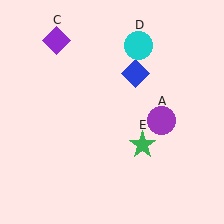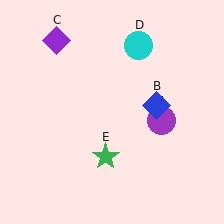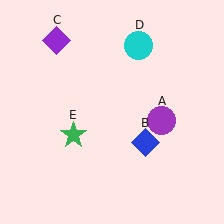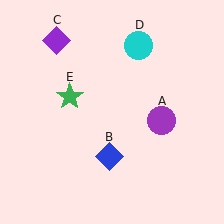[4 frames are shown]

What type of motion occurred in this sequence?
The blue diamond (object B), green star (object E) rotated clockwise around the center of the scene.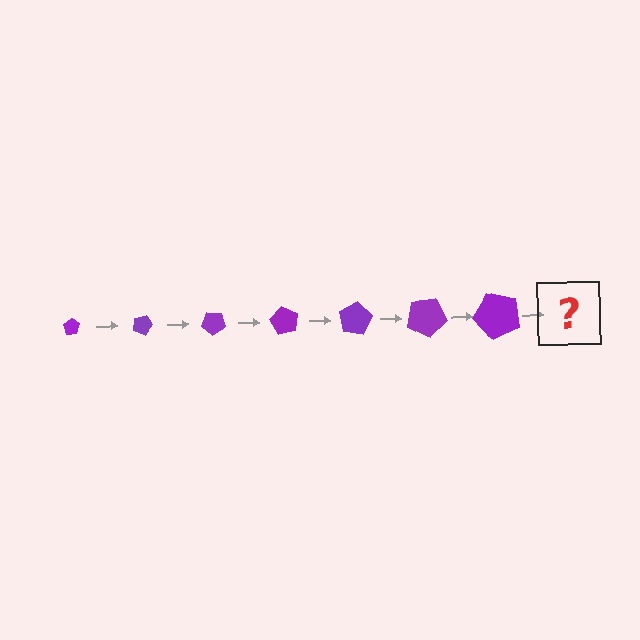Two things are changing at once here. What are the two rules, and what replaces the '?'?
The two rules are that the pentagon grows larger each step and it rotates 20 degrees each step. The '?' should be a pentagon, larger than the previous one and rotated 140 degrees from the start.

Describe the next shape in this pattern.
It should be a pentagon, larger than the previous one and rotated 140 degrees from the start.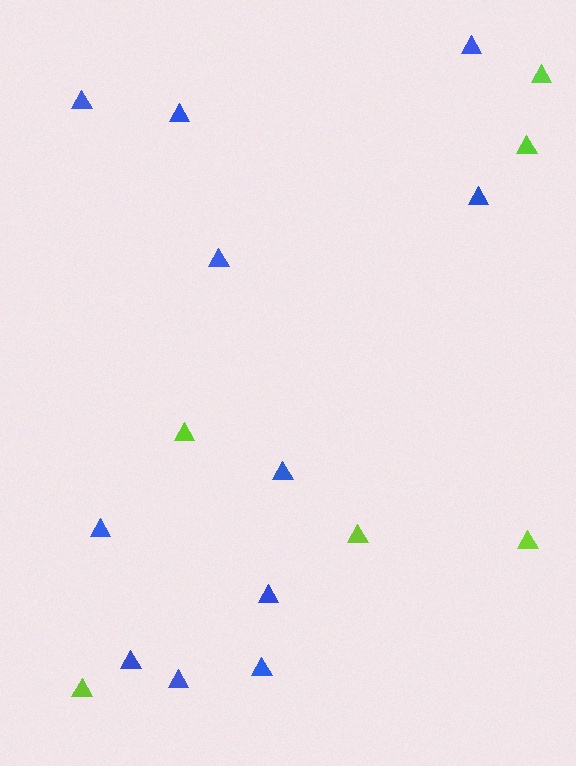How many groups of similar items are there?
There are 2 groups: one group of lime triangles (6) and one group of blue triangles (11).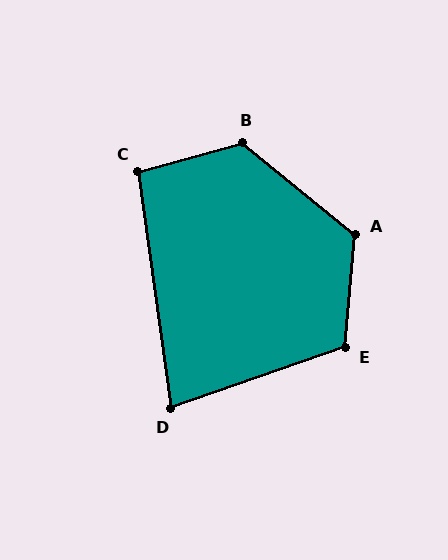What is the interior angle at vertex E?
Approximately 114 degrees (obtuse).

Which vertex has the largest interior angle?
B, at approximately 125 degrees.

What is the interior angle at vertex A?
Approximately 124 degrees (obtuse).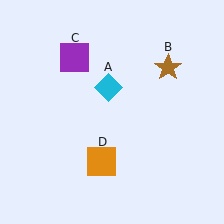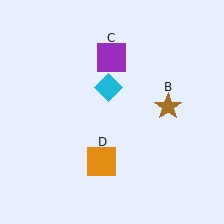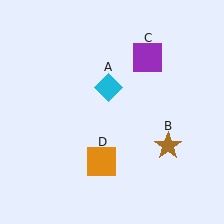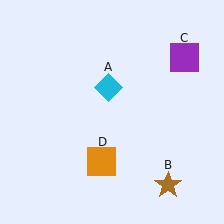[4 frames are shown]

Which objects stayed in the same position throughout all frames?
Cyan diamond (object A) and orange square (object D) remained stationary.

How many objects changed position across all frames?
2 objects changed position: brown star (object B), purple square (object C).